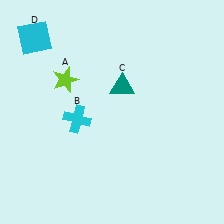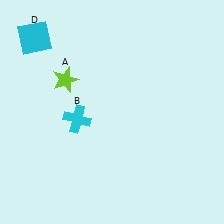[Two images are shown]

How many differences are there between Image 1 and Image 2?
There is 1 difference between the two images.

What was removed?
The teal triangle (C) was removed in Image 2.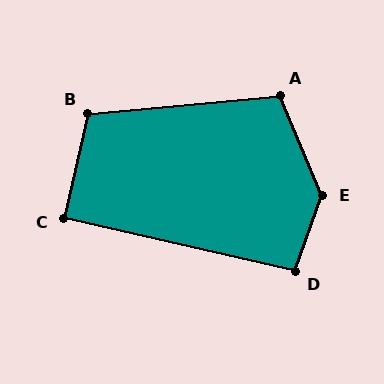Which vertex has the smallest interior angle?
C, at approximately 90 degrees.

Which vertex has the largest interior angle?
E, at approximately 137 degrees.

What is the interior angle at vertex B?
Approximately 108 degrees (obtuse).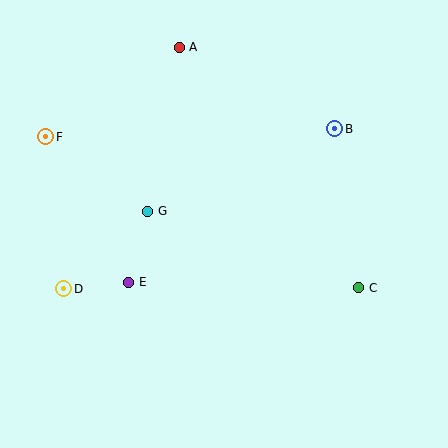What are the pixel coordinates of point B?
Point B is at (335, 129).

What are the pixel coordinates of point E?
Point E is at (129, 282).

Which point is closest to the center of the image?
Point G at (148, 211) is closest to the center.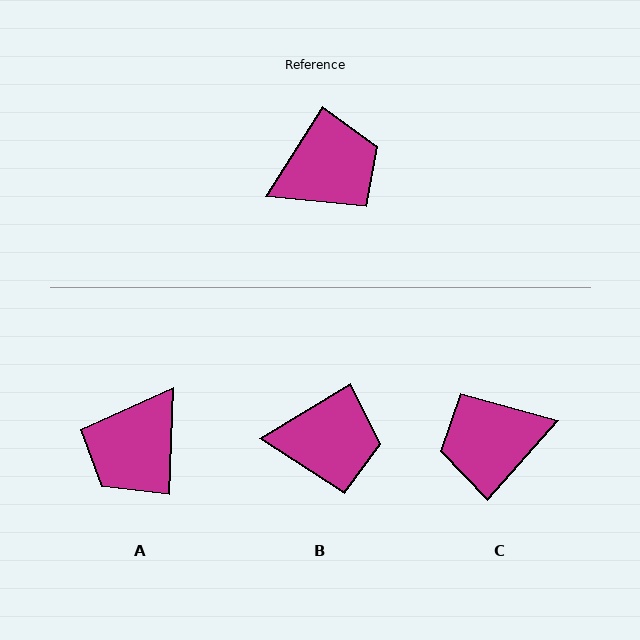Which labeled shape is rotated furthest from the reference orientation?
C, about 171 degrees away.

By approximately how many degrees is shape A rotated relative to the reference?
Approximately 150 degrees clockwise.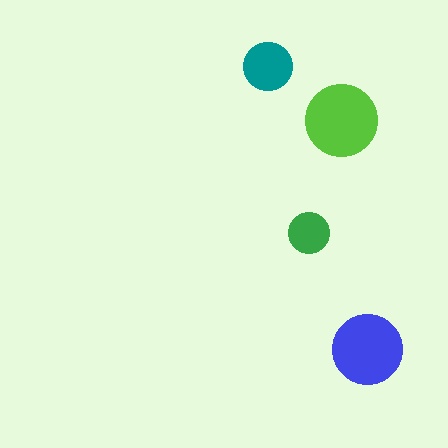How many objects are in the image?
There are 4 objects in the image.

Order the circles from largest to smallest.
the lime one, the blue one, the teal one, the green one.